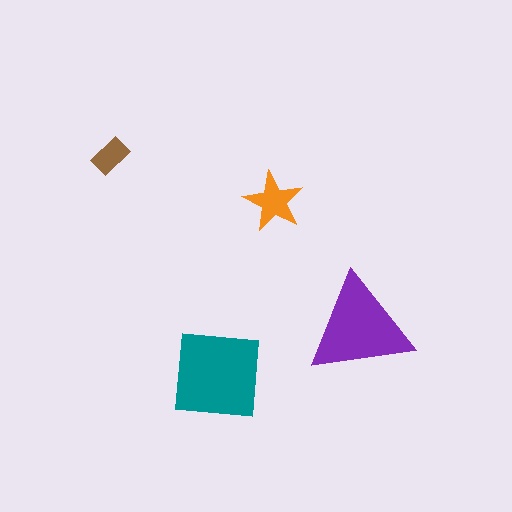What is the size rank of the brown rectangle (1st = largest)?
4th.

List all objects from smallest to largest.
The brown rectangle, the orange star, the purple triangle, the teal square.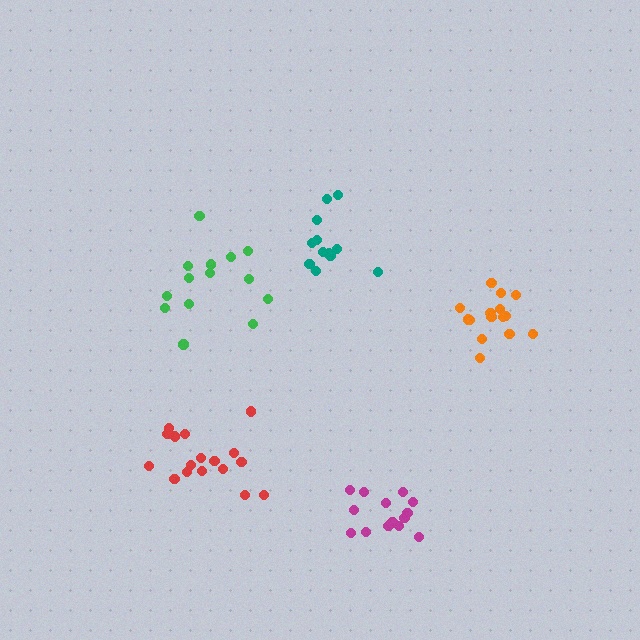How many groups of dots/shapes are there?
There are 5 groups.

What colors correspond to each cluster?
The clusters are colored: orange, red, magenta, green, teal.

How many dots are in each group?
Group 1: 15 dots, Group 2: 18 dots, Group 3: 15 dots, Group 4: 14 dots, Group 5: 12 dots (74 total).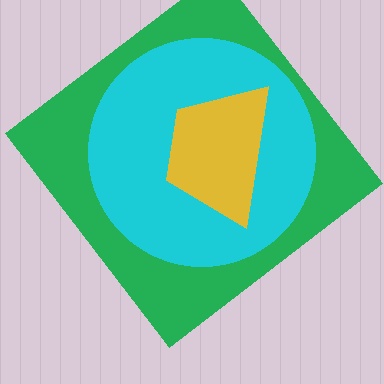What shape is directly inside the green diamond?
The cyan circle.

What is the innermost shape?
The yellow trapezoid.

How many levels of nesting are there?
3.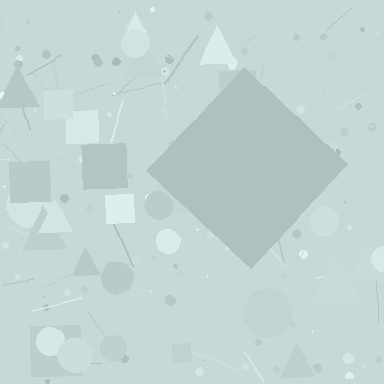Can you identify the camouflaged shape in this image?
The camouflaged shape is a diamond.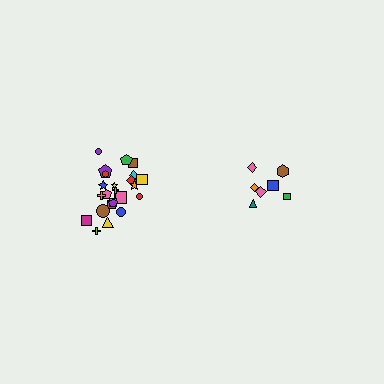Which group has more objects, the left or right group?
The left group.